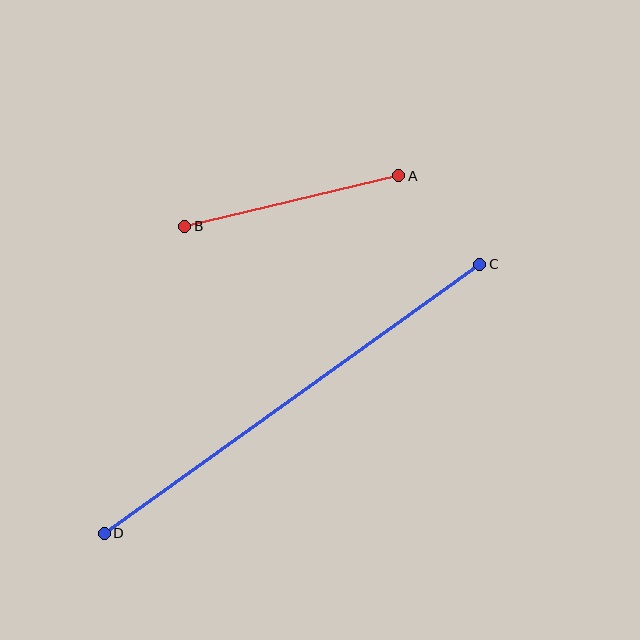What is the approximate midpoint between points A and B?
The midpoint is at approximately (292, 201) pixels.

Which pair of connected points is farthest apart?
Points C and D are farthest apart.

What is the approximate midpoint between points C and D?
The midpoint is at approximately (292, 399) pixels.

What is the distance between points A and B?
The distance is approximately 220 pixels.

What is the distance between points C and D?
The distance is approximately 462 pixels.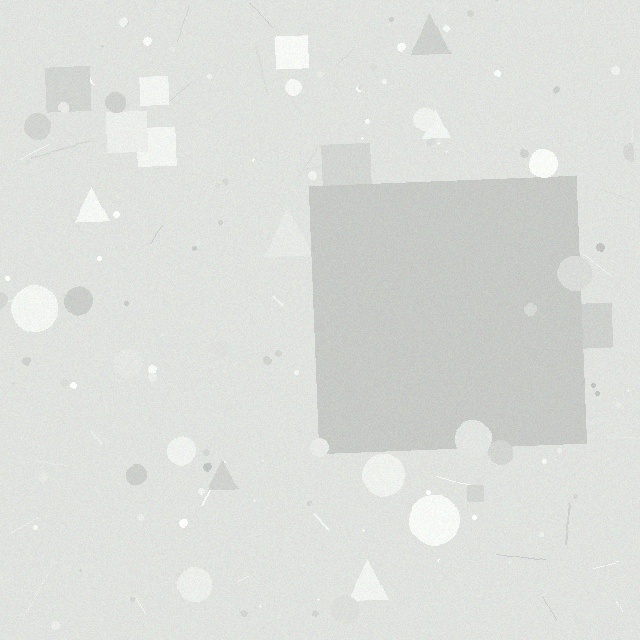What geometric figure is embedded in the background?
A square is embedded in the background.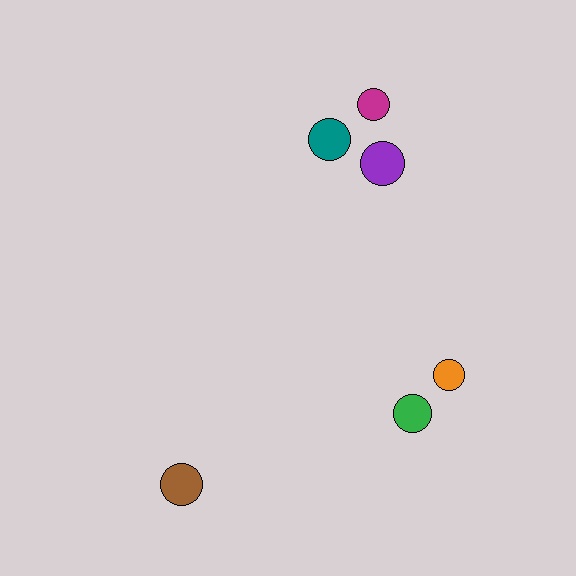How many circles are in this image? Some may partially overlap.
There are 6 circles.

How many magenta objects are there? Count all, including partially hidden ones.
There is 1 magenta object.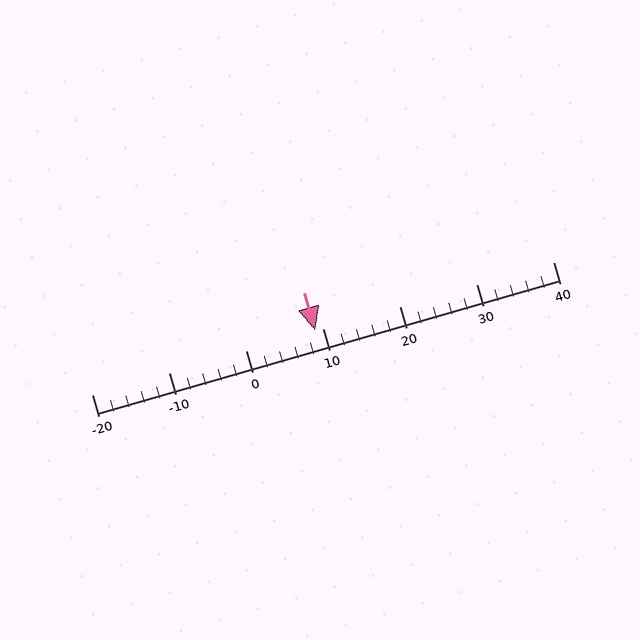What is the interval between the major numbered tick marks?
The major tick marks are spaced 10 units apart.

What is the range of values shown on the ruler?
The ruler shows values from -20 to 40.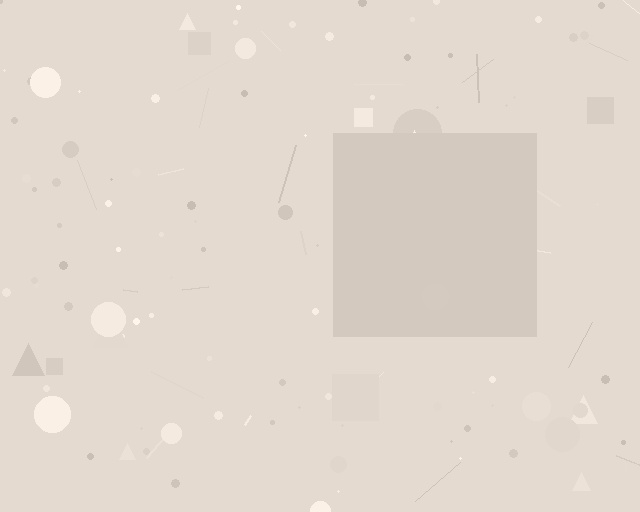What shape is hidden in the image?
A square is hidden in the image.